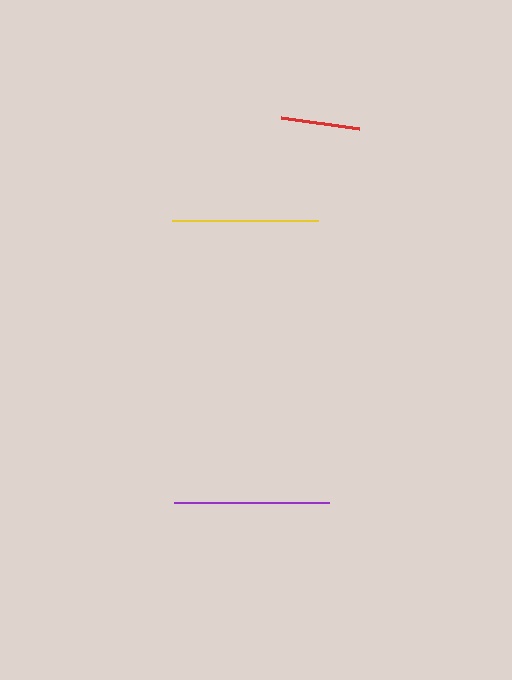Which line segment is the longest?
The purple line is the longest at approximately 156 pixels.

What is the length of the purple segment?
The purple segment is approximately 156 pixels long.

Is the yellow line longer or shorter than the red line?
The yellow line is longer than the red line.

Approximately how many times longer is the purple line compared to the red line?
The purple line is approximately 2.0 times the length of the red line.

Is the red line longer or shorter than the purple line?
The purple line is longer than the red line.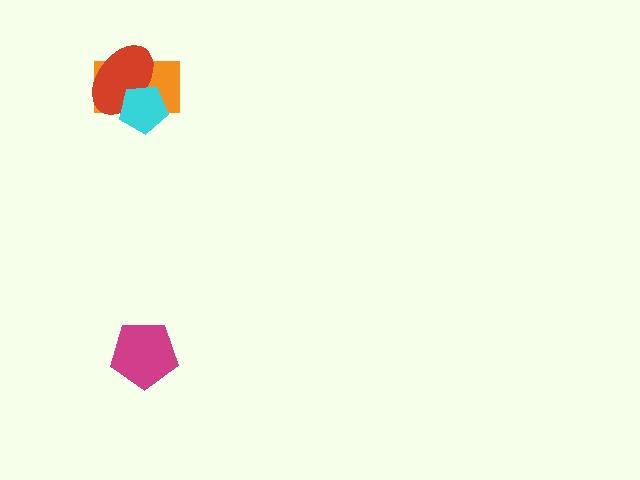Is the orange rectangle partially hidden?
Yes, it is partially covered by another shape.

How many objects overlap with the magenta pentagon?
0 objects overlap with the magenta pentagon.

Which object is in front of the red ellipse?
The cyan pentagon is in front of the red ellipse.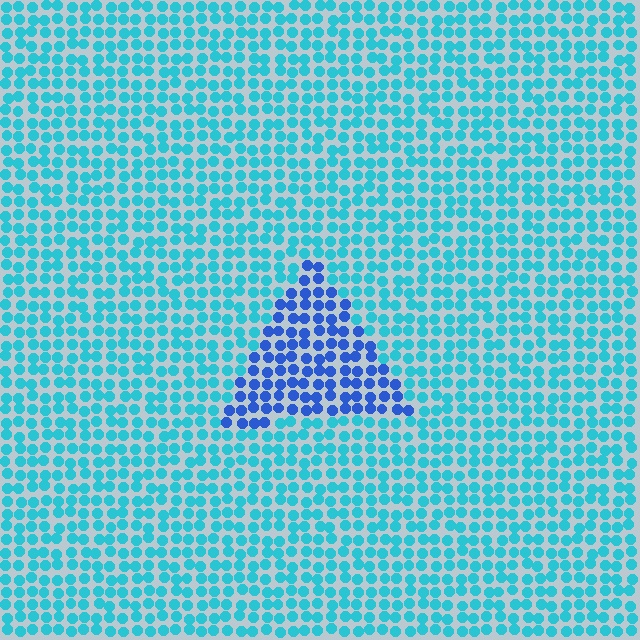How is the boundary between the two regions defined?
The boundary is defined purely by a slight shift in hue (about 39 degrees). Spacing, size, and orientation are identical on both sides.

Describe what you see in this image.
The image is filled with small cyan elements in a uniform arrangement. A triangle-shaped region is visible where the elements are tinted to a slightly different hue, forming a subtle color boundary.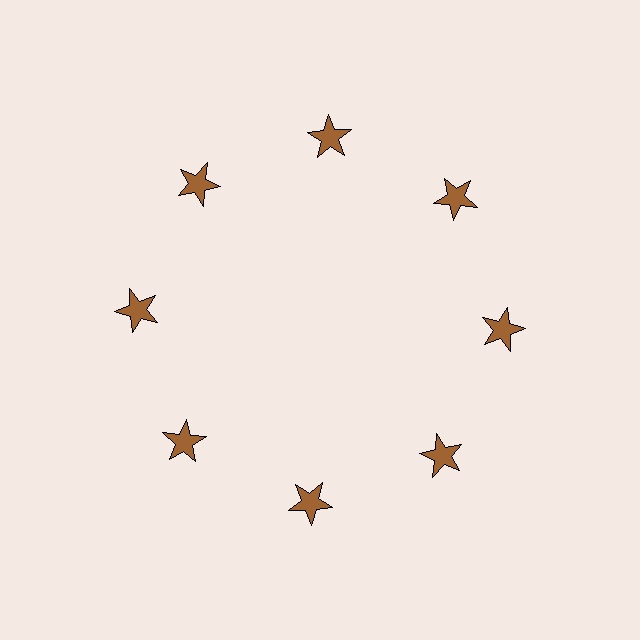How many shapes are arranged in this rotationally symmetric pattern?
There are 8 shapes, arranged in 8 groups of 1.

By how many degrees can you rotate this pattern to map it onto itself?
The pattern maps onto itself every 45 degrees of rotation.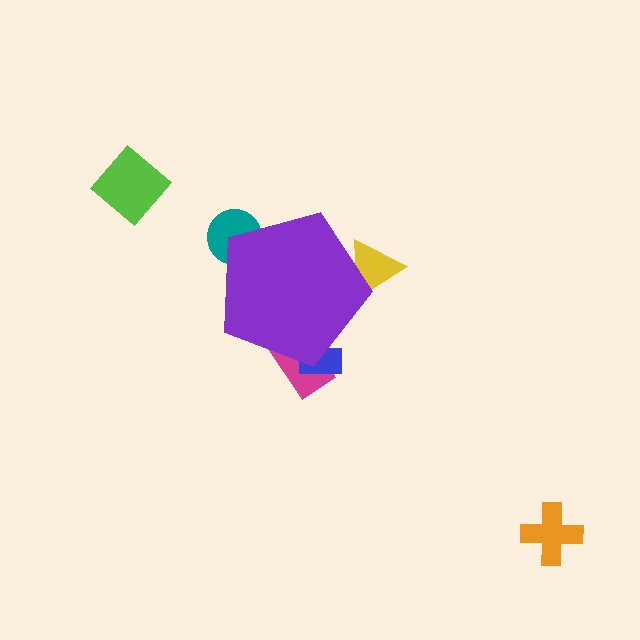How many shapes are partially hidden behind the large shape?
4 shapes are partially hidden.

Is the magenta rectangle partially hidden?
Yes, the magenta rectangle is partially hidden behind the purple pentagon.